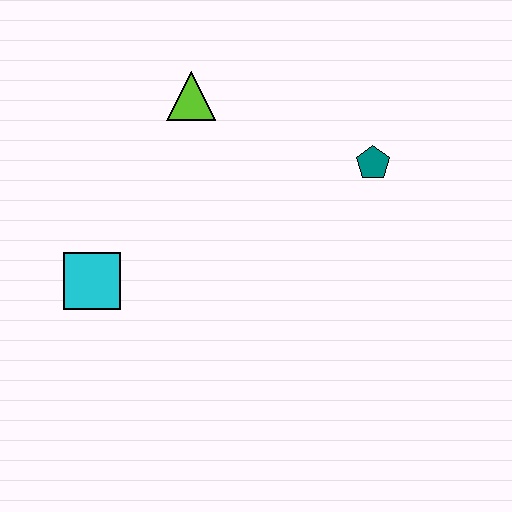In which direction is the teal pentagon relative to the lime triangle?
The teal pentagon is to the right of the lime triangle.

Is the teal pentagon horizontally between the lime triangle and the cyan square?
No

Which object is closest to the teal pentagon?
The lime triangle is closest to the teal pentagon.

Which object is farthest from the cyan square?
The teal pentagon is farthest from the cyan square.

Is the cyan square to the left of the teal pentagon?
Yes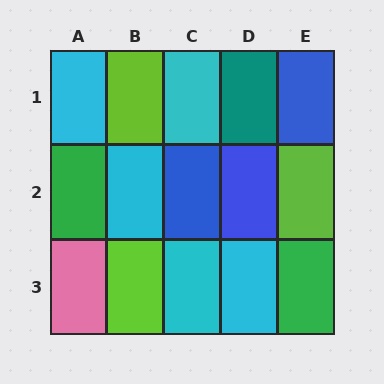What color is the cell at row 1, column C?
Cyan.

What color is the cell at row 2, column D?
Blue.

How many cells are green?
2 cells are green.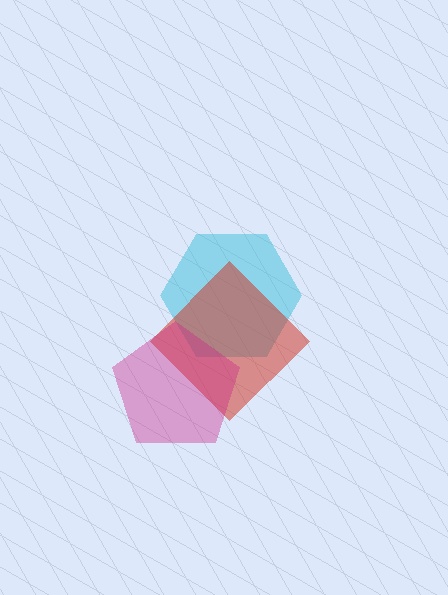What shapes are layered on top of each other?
The layered shapes are: a cyan hexagon, a red diamond, a magenta pentagon.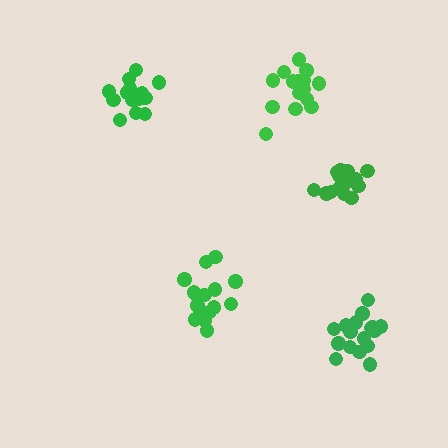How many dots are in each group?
Group 1: 17 dots, Group 2: 17 dots, Group 3: 14 dots, Group 4: 16 dots, Group 5: 15 dots (79 total).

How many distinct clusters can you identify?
There are 5 distinct clusters.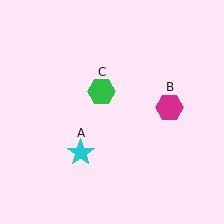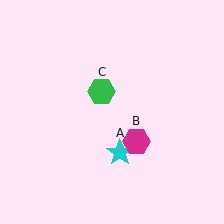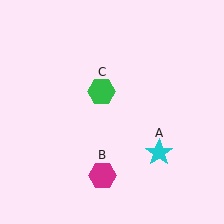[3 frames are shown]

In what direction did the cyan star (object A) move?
The cyan star (object A) moved right.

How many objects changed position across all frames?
2 objects changed position: cyan star (object A), magenta hexagon (object B).